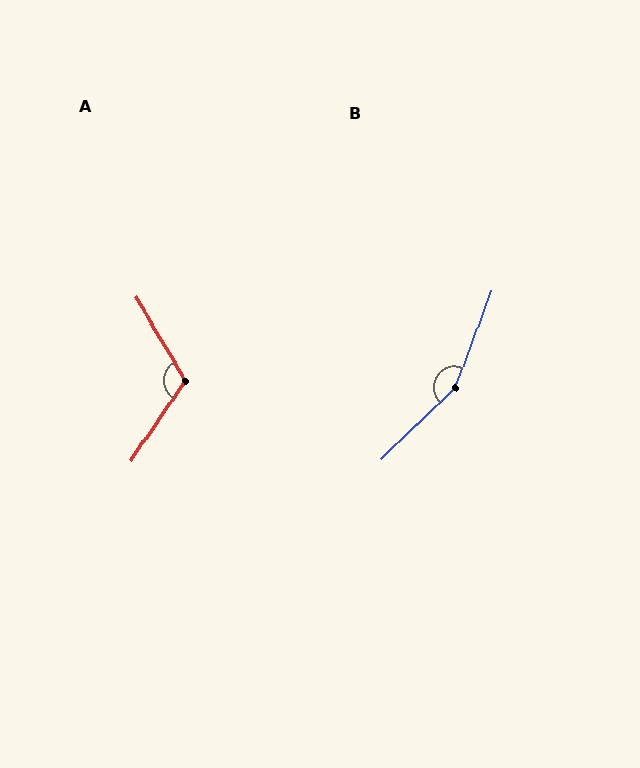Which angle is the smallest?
A, at approximately 115 degrees.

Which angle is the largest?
B, at approximately 155 degrees.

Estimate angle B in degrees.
Approximately 155 degrees.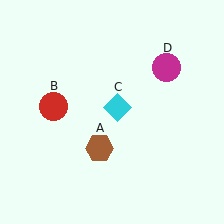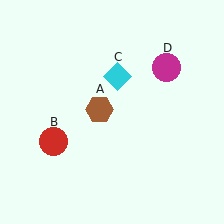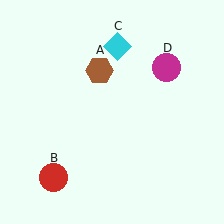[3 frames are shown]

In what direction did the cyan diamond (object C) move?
The cyan diamond (object C) moved up.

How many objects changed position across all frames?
3 objects changed position: brown hexagon (object A), red circle (object B), cyan diamond (object C).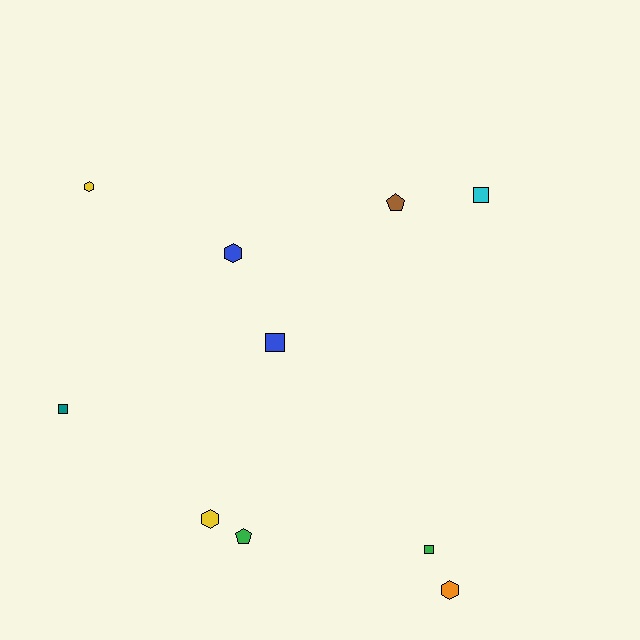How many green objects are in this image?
There are 2 green objects.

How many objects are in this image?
There are 10 objects.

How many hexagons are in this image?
There are 4 hexagons.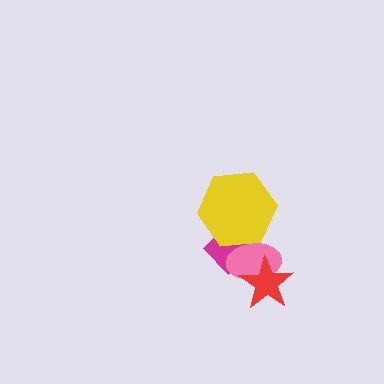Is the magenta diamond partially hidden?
Yes, it is partially covered by another shape.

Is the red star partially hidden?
No, no other shape covers it.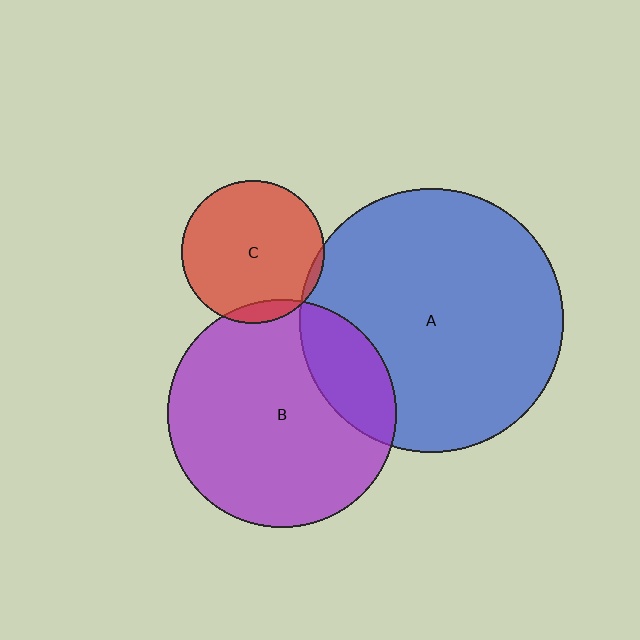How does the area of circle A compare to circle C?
Approximately 3.4 times.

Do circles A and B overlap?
Yes.